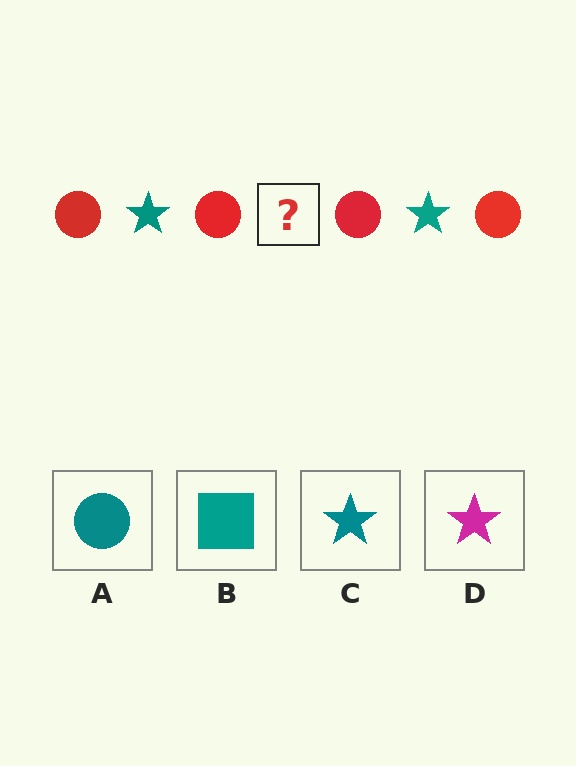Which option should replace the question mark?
Option C.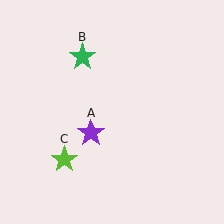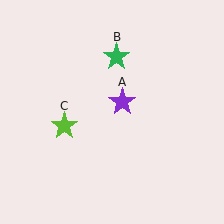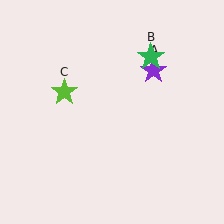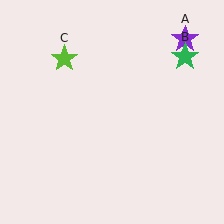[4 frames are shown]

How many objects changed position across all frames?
3 objects changed position: purple star (object A), green star (object B), lime star (object C).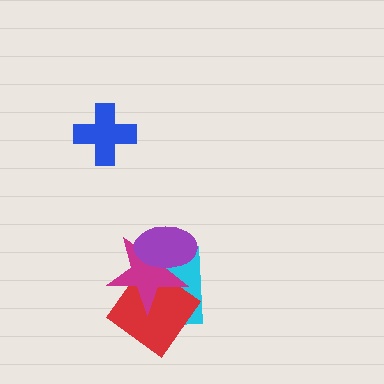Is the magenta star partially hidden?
Yes, it is partially covered by another shape.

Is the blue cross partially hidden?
No, no other shape covers it.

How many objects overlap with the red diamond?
2 objects overlap with the red diamond.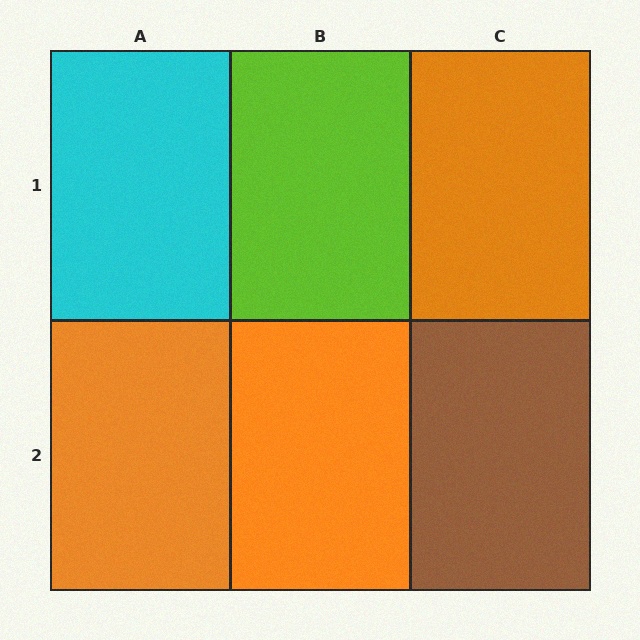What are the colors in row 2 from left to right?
Orange, orange, brown.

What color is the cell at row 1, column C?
Orange.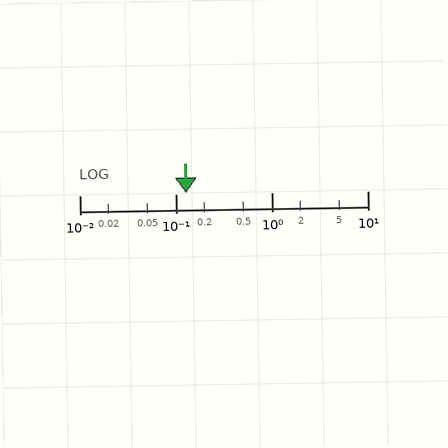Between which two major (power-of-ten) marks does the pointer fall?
The pointer is between 0.1 and 1.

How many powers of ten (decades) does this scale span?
The scale spans 3 decades, from 0.01 to 10.